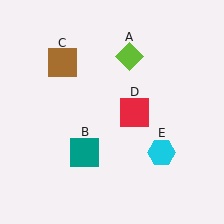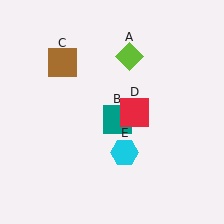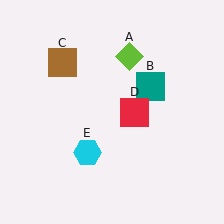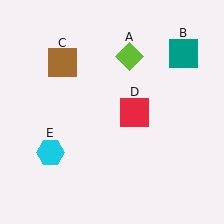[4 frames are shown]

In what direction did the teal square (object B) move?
The teal square (object B) moved up and to the right.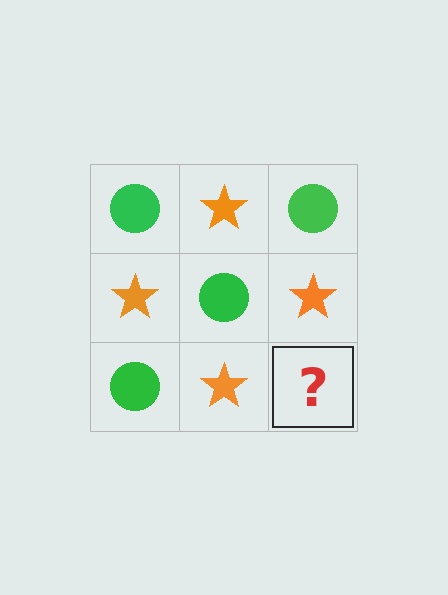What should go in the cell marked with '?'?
The missing cell should contain a green circle.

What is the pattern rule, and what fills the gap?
The rule is that it alternates green circle and orange star in a checkerboard pattern. The gap should be filled with a green circle.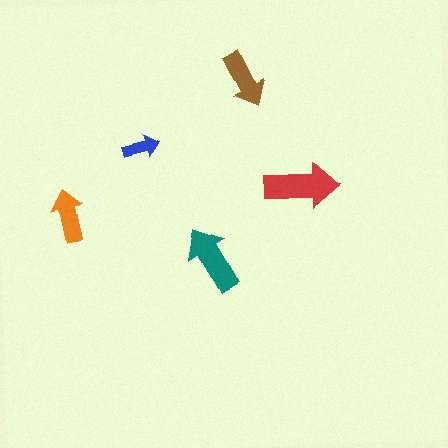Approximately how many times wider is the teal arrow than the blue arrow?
About 2 times wider.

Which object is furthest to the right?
The red arrow is rightmost.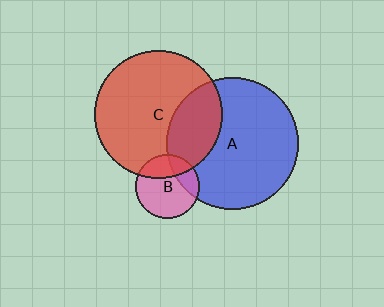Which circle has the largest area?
Circle A (blue).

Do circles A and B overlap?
Yes.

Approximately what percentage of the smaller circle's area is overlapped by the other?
Approximately 25%.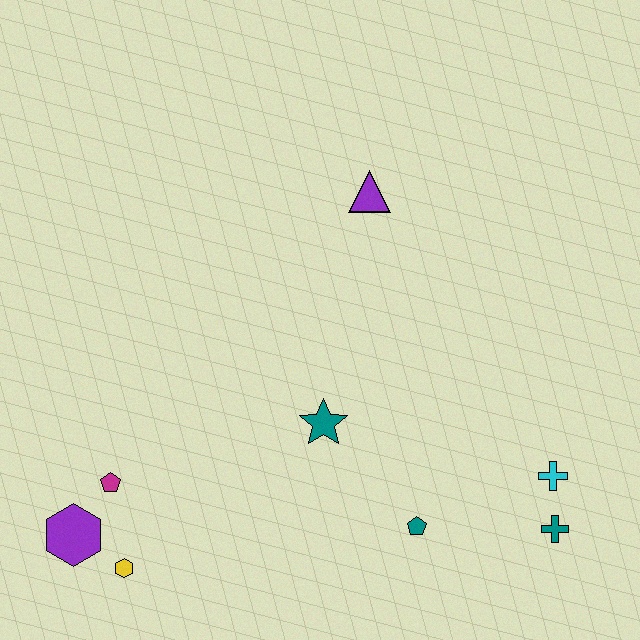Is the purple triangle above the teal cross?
Yes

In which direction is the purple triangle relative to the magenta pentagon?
The purple triangle is above the magenta pentagon.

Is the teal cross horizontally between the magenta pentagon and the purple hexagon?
No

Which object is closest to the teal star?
The teal pentagon is closest to the teal star.